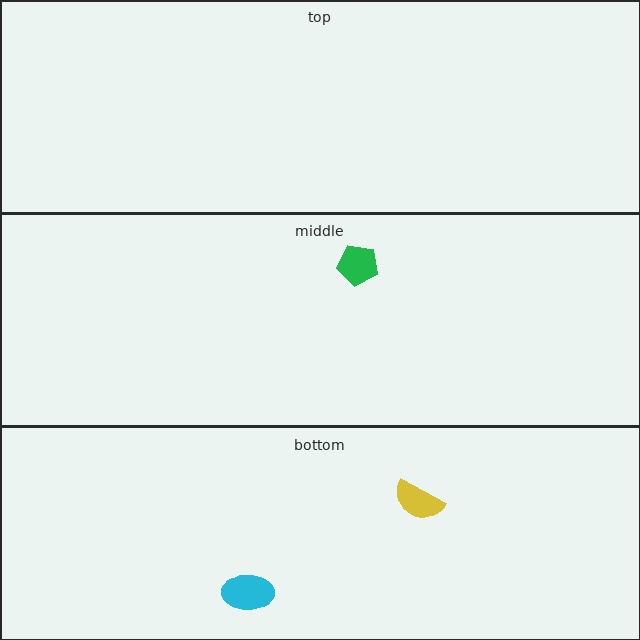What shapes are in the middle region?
The green pentagon.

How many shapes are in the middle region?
1.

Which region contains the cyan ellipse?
The bottom region.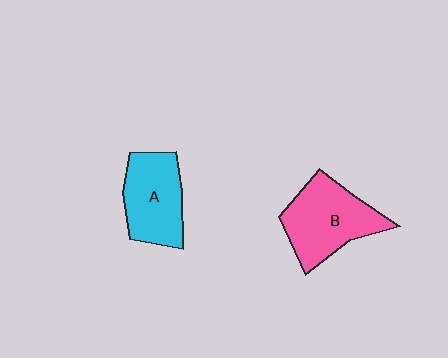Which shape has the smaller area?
Shape A (cyan).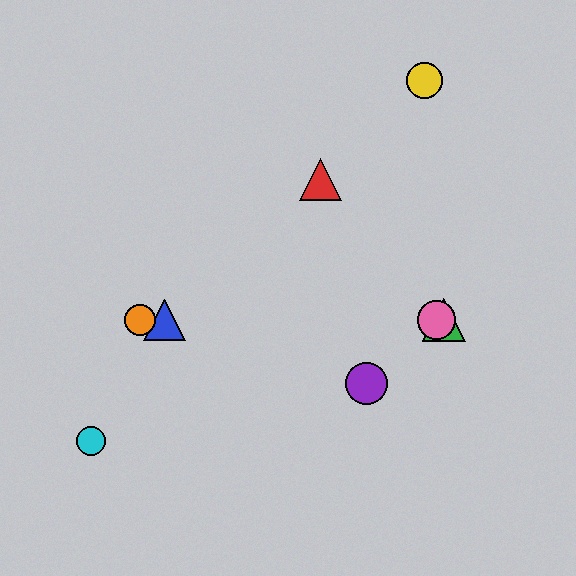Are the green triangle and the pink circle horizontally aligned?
Yes, both are at y≈320.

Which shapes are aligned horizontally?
The blue triangle, the green triangle, the orange circle, the pink circle are aligned horizontally.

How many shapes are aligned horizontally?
4 shapes (the blue triangle, the green triangle, the orange circle, the pink circle) are aligned horizontally.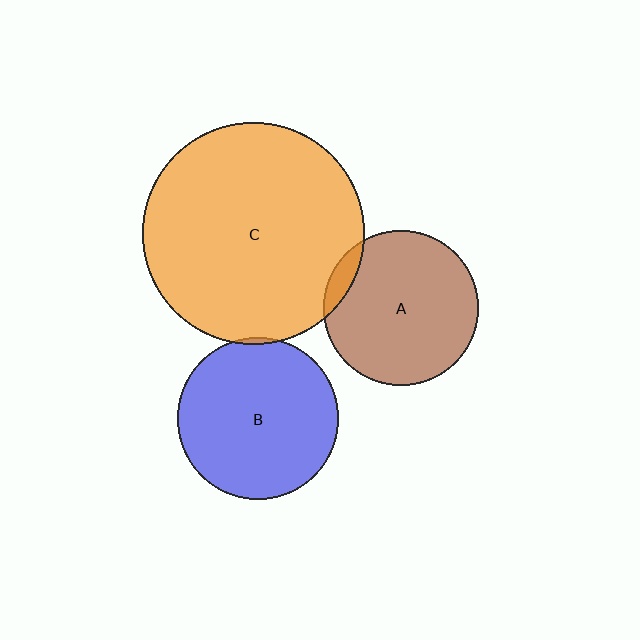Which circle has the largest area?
Circle C (orange).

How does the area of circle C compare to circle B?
Approximately 1.9 times.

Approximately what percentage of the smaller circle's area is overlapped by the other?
Approximately 5%.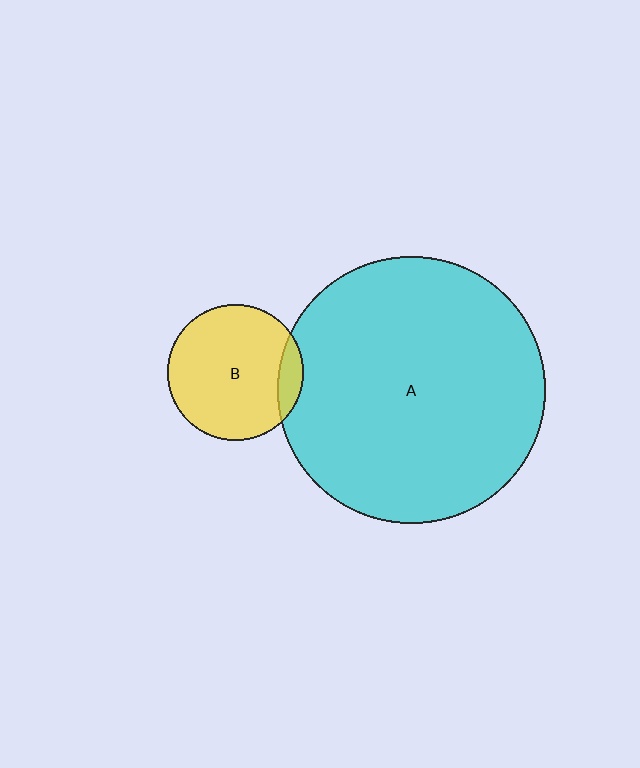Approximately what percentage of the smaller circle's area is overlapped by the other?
Approximately 10%.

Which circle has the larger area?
Circle A (cyan).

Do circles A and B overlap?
Yes.